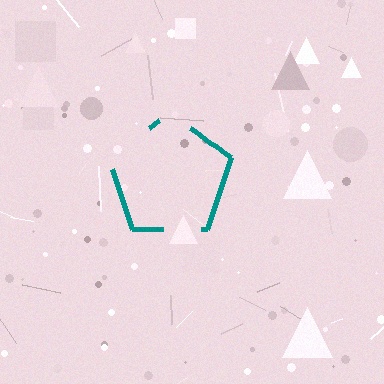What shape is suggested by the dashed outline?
The dashed outline suggests a pentagon.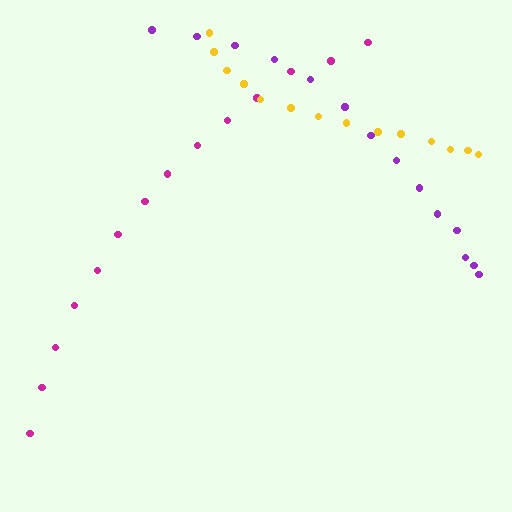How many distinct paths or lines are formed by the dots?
There are 3 distinct paths.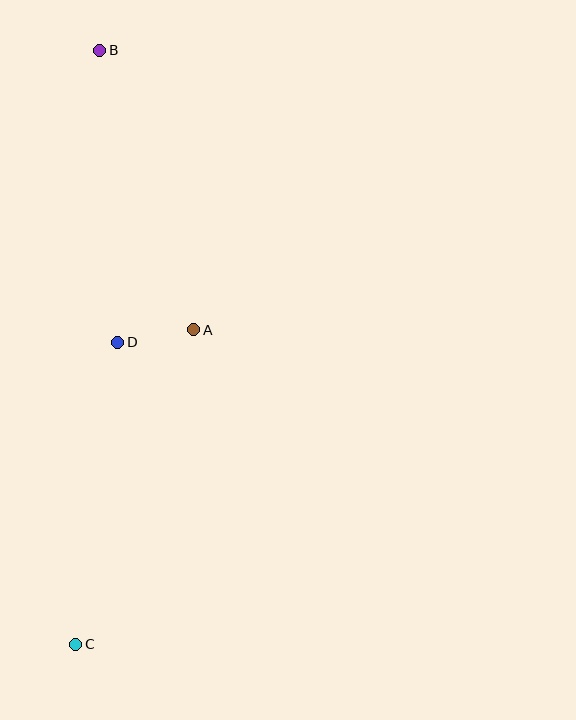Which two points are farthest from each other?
Points B and C are farthest from each other.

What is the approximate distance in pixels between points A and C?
The distance between A and C is approximately 336 pixels.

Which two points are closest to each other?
Points A and D are closest to each other.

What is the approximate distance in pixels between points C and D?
The distance between C and D is approximately 305 pixels.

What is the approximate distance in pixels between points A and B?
The distance between A and B is approximately 295 pixels.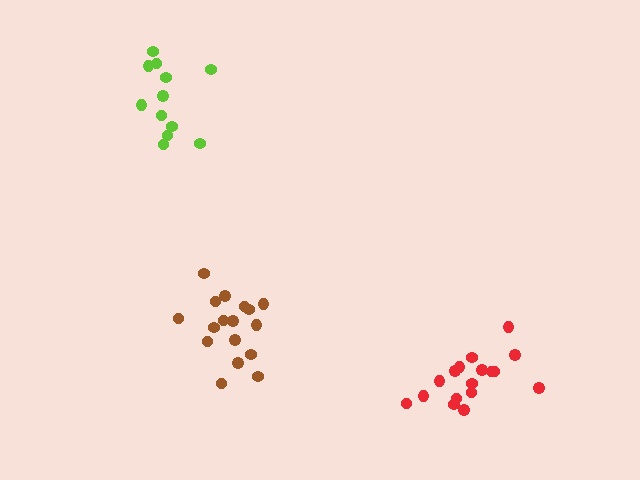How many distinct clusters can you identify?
There are 3 distinct clusters.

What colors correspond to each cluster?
The clusters are colored: red, brown, lime.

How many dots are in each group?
Group 1: 17 dots, Group 2: 17 dots, Group 3: 12 dots (46 total).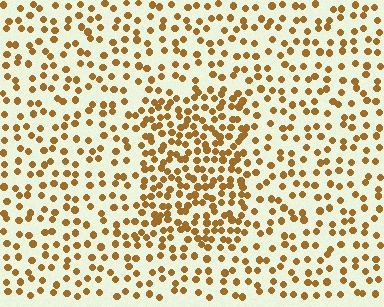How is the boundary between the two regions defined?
The boundary is defined by a change in element density (approximately 1.9x ratio). All elements are the same color, size, and shape.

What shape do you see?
I see a rectangle.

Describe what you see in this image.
The image contains small brown elements arranged at two different densities. A rectangle-shaped region is visible where the elements are more densely packed than the surrounding area.